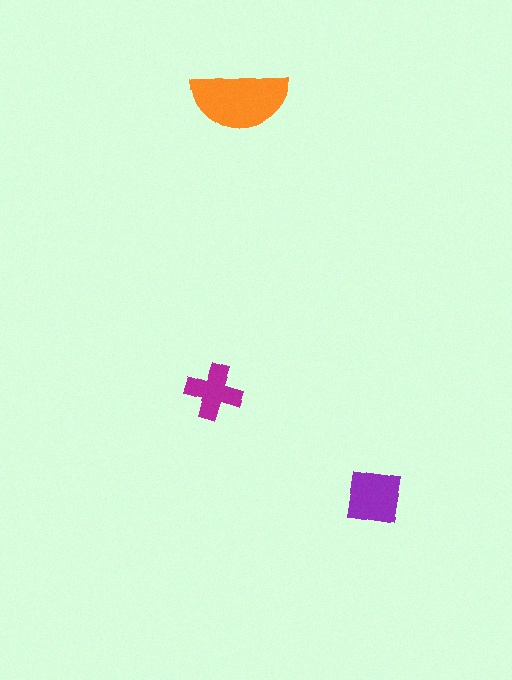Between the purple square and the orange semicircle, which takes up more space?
The orange semicircle.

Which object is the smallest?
The magenta cross.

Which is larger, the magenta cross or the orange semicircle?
The orange semicircle.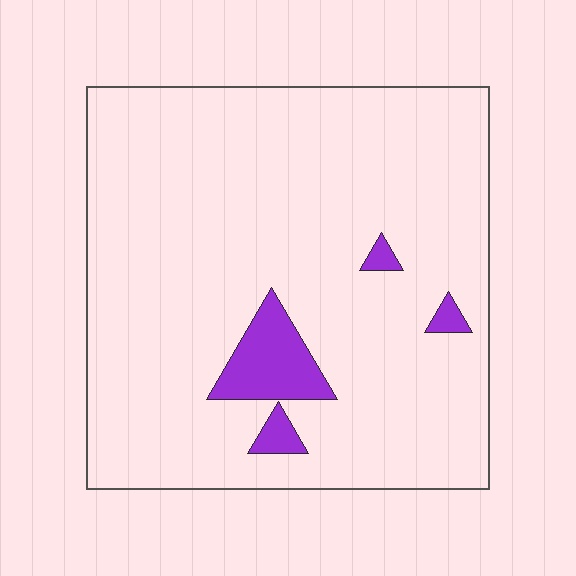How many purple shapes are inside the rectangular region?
4.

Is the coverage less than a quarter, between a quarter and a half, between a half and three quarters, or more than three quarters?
Less than a quarter.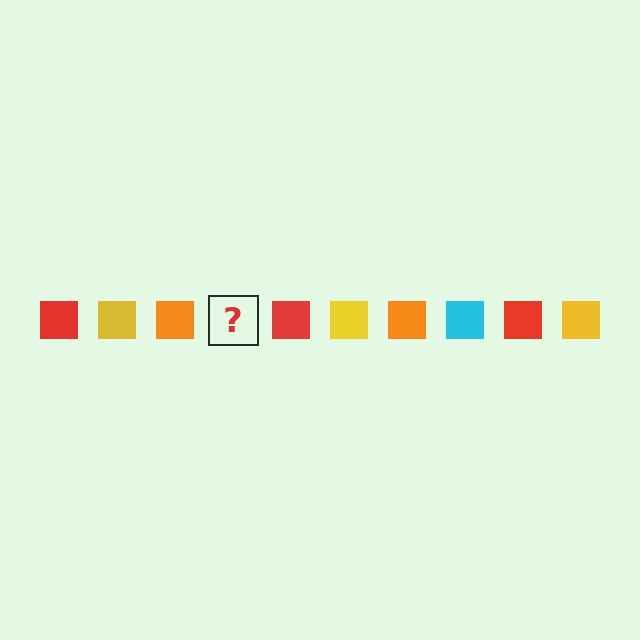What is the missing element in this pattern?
The missing element is a cyan square.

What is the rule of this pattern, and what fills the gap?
The rule is that the pattern cycles through red, yellow, orange, cyan squares. The gap should be filled with a cyan square.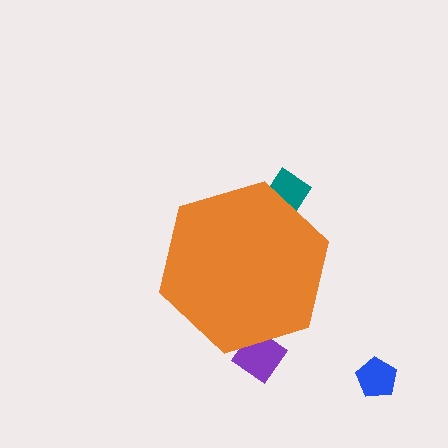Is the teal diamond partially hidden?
Yes, the teal diamond is partially hidden behind the orange hexagon.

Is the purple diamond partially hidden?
Yes, the purple diamond is partially hidden behind the orange hexagon.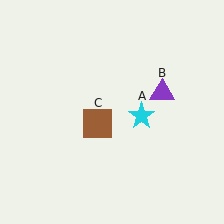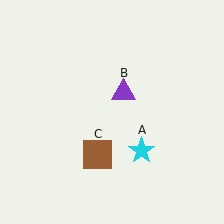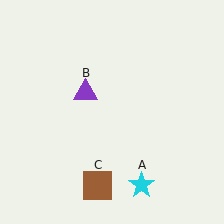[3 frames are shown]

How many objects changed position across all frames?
3 objects changed position: cyan star (object A), purple triangle (object B), brown square (object C).